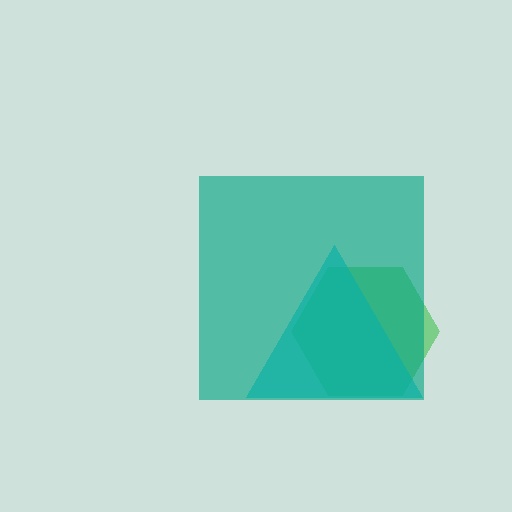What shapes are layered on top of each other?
The layered shapes are: a green hexagon, a cyan triangle, a teal square.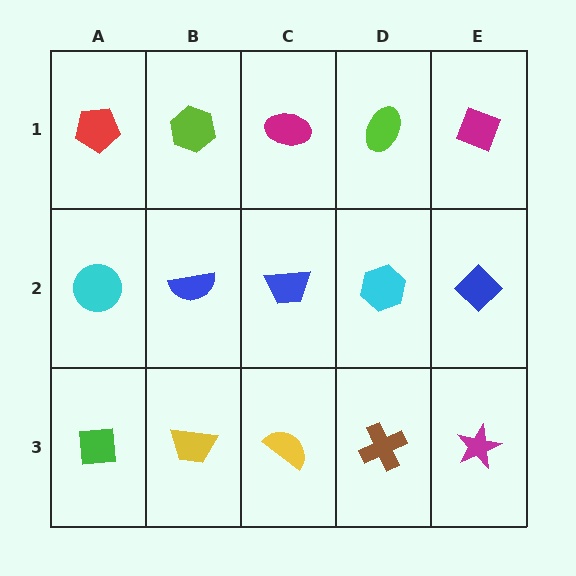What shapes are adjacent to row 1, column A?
A cyan circle (row 2, column A), a lime hexagon (row 1, column B).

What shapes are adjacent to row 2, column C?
A magenta ellipse (row 1, column C), a yellow semicircle (row 3, column C), a blue semicircle (row 2, column B), a cyan hexagon (row 2, column D).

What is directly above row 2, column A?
A red pentagon.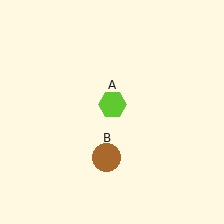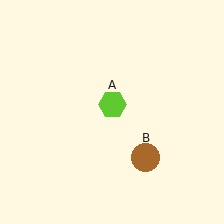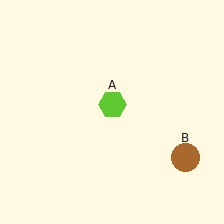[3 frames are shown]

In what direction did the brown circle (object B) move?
The brown circle (object B) moved right.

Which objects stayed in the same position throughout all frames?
Lime hexagon (object A) remained stationary.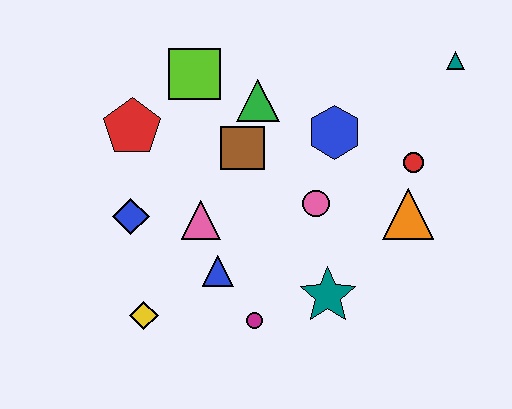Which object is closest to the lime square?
The green triangle is closest to the lime square.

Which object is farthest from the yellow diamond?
The teal triangle is farthest from the yellow diamond.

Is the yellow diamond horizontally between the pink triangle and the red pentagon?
Yes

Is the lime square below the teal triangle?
Yes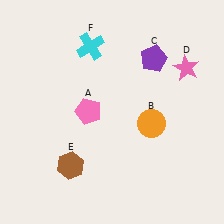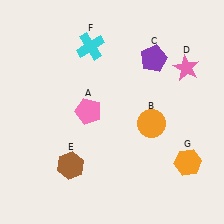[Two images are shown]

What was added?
An orange hexagon (G) was added in Image 2.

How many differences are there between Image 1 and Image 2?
There is 1 difference between the two images.